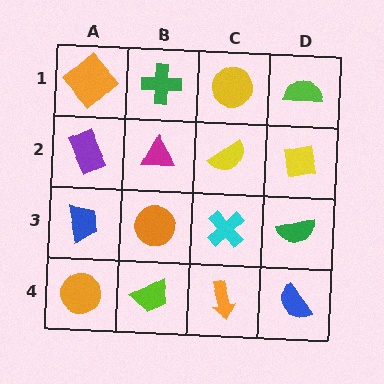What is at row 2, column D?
A yellow square.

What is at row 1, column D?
A lime semicircle.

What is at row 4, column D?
A blue semicircle.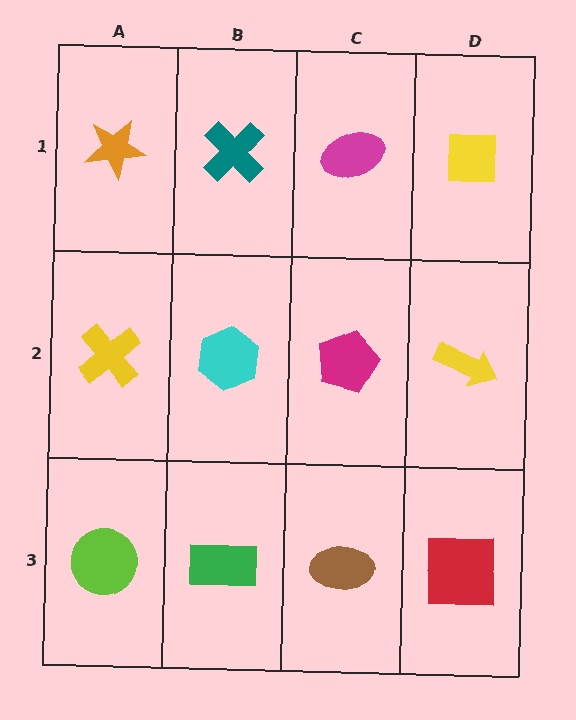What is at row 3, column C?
A brown ellipse.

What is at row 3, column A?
A lime circle.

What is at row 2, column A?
A yellow cross.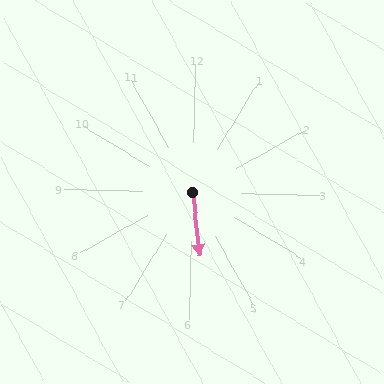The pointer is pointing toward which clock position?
Roughly 6 o'clock.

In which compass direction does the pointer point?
South.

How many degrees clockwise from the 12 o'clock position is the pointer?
Approximately 173 degrees.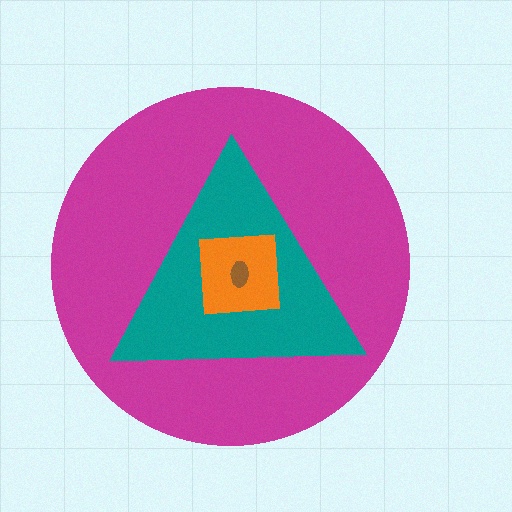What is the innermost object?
The brown ellipse.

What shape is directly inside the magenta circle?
The teal triangle.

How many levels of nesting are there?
4.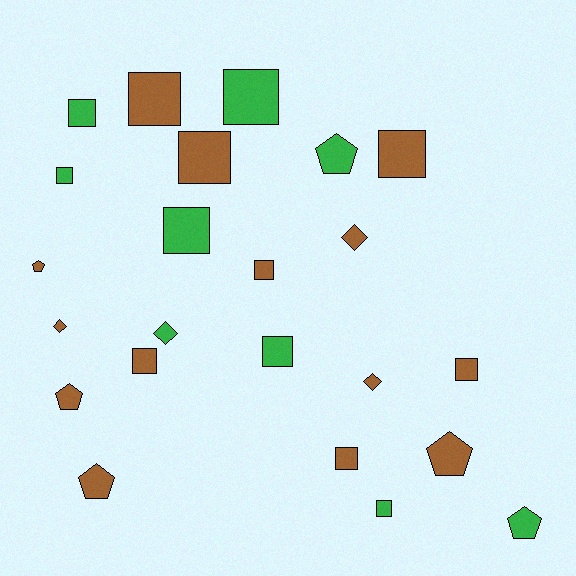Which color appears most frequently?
Brown, with 14 objects.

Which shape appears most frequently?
Square, with 13 objects.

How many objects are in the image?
There are 23 objects.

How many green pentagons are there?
There are 2 green pentagons.